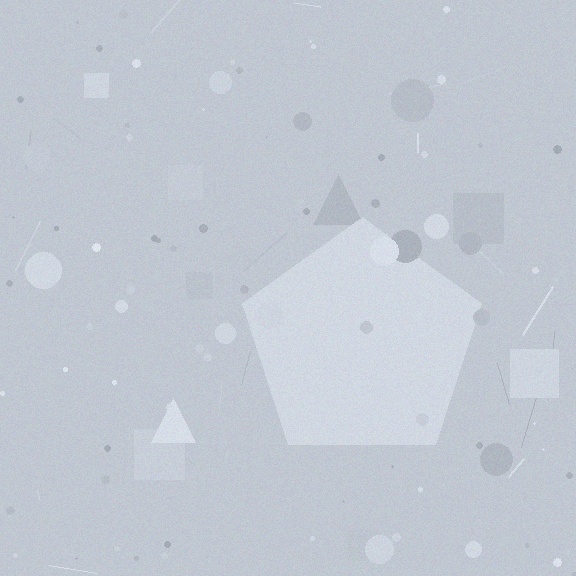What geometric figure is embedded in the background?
A pentagon is embedded in the background.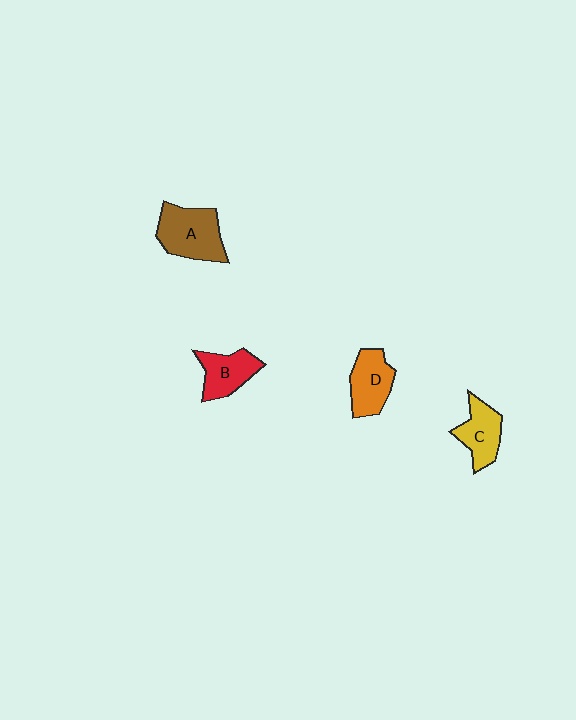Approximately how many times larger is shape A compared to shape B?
Approximately 1.4 times.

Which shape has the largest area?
Shape A (brown).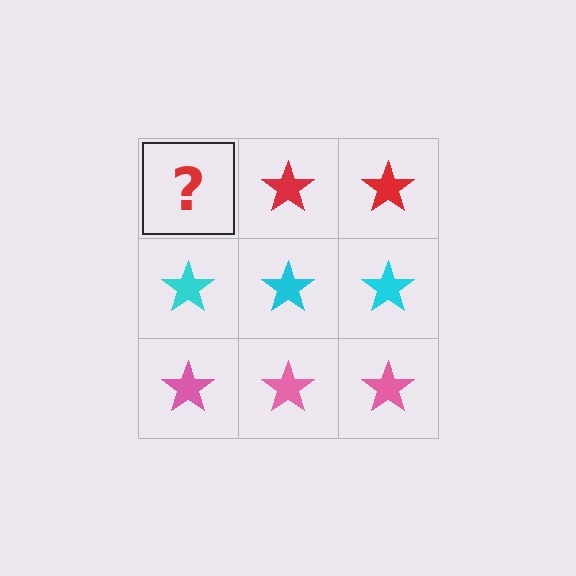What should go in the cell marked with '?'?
The missing cell should contain a red star.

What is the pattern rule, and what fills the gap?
The rule is that each row has a consistent color. The gap should be filled with a red star.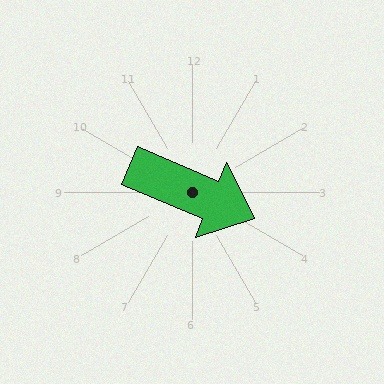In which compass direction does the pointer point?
Southeast.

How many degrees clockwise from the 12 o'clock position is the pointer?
Approximately 113 degrees.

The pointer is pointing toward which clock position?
Roughly 4 o'clock.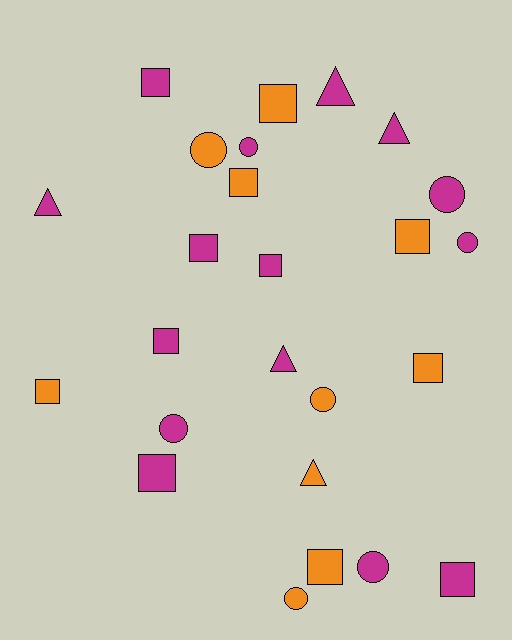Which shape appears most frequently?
Square, with 12 objects.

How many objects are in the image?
There are 25 objects.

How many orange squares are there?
There are 6 orange squares.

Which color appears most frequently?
Magenta, with 15 objects.